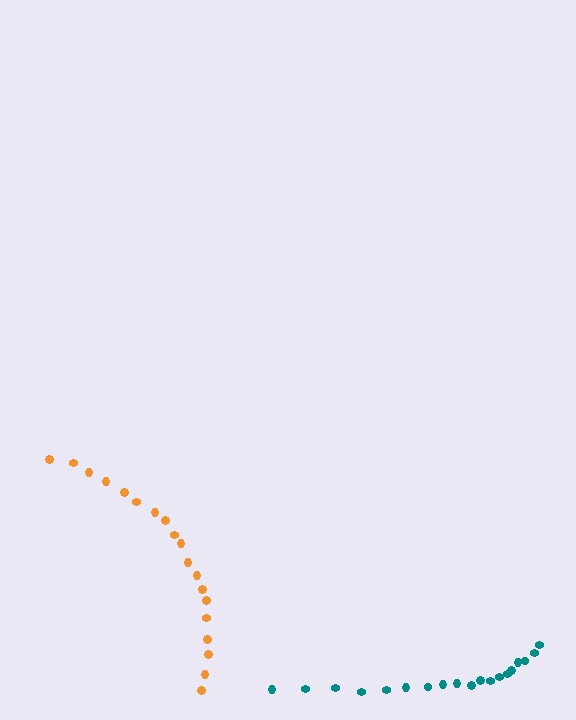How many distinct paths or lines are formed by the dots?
There are 2 distinct paths.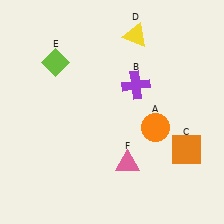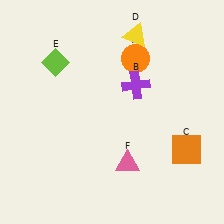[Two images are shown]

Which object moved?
The orange circle (A) moved up.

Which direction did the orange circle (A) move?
The orange circle (A) moved up.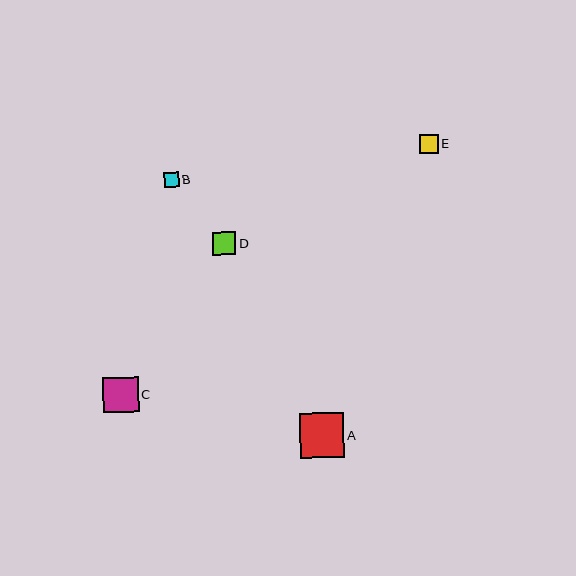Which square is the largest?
Square A is the largest with a size of approximately 45 pixels.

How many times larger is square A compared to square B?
Square A is approximately 2.9 times the size of square B.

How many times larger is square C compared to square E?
Square C is approximately 1.9 times the size of square E.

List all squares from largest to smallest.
From largest to smallest: A, C, D, E, B.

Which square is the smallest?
Square B is the smallest with a size of approximately 15 pixels.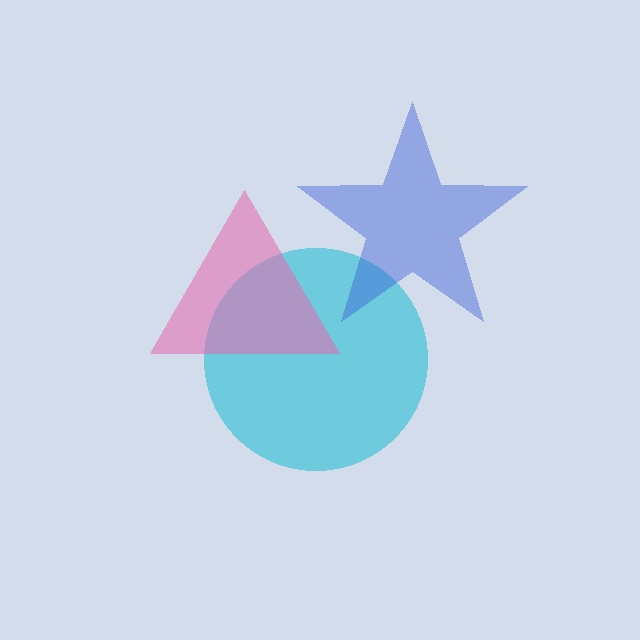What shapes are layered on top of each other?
The layered shapes are: a cyan circle, a blue star, a pink triangle.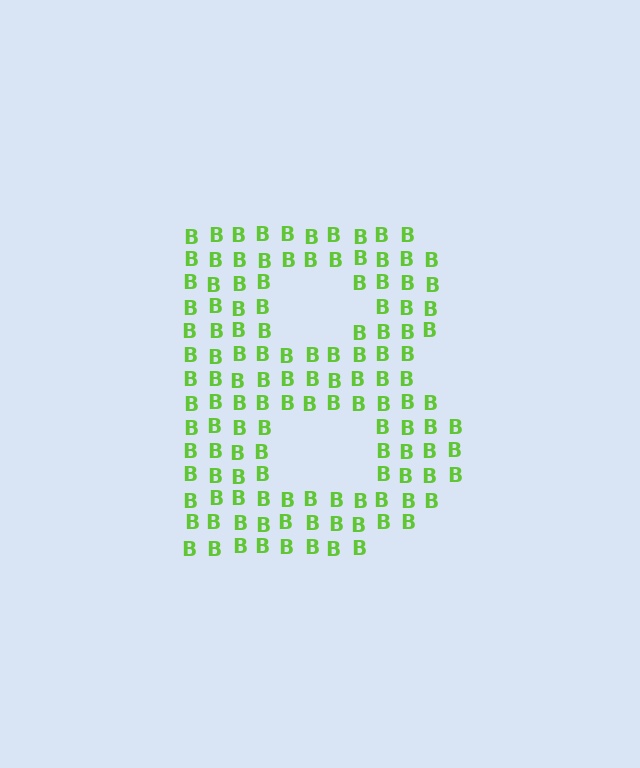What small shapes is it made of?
It is made of small letter B's.